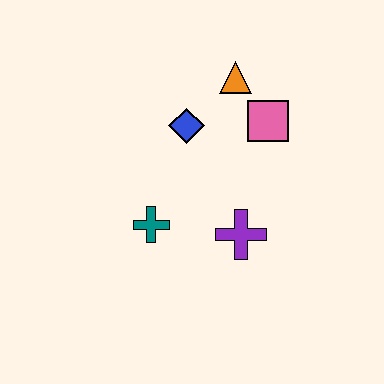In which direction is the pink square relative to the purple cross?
The pink square is above the purple cross.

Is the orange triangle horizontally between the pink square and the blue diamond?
Yes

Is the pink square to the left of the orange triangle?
No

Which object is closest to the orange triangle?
The pink square is closest to the orange triangle.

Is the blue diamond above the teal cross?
Yes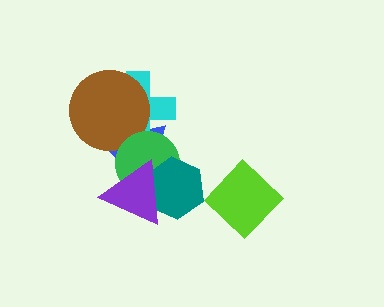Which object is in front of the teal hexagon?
The purple triangle is in front of the teal hexagon.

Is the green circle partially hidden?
Yes, it is partially covered by another shape.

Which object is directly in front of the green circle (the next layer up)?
The teal hexagon is directly in front of the green circle.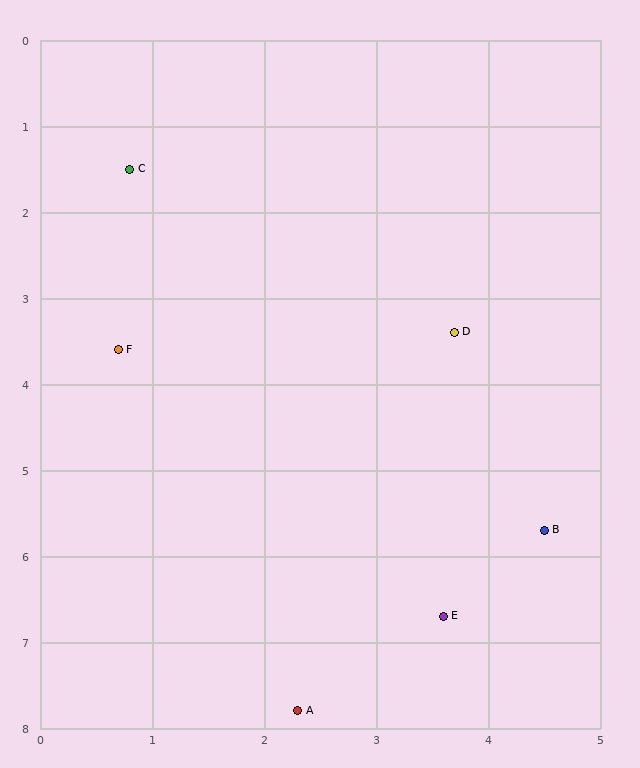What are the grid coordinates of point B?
Point B is at approximately (4.5, 5.7).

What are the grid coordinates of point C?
Point C is at approximately (0.8, 1.5).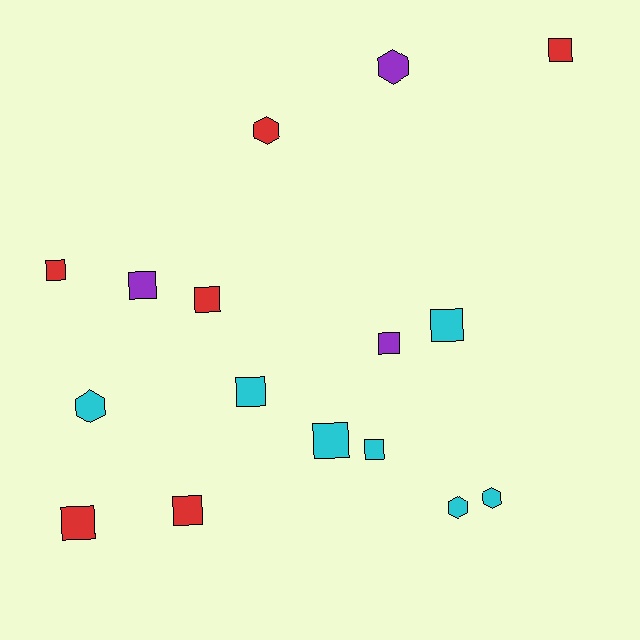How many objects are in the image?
There are 16 objects.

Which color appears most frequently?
Cyan, with 7 objects.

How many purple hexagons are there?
There is 1 purple hexagon.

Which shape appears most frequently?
Square, with 11 objects.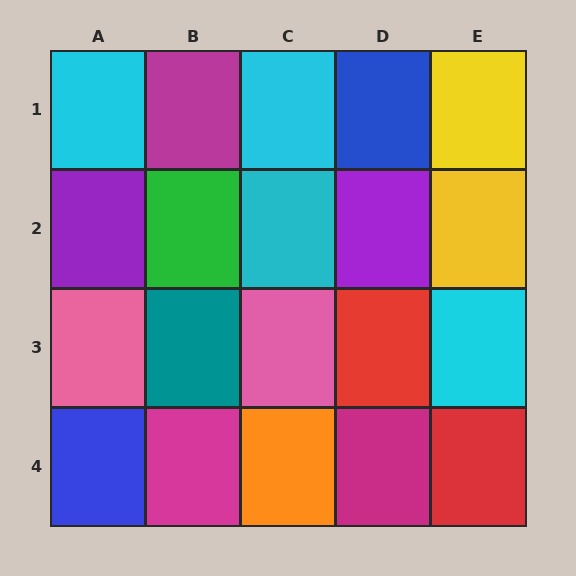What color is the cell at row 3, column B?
Teal.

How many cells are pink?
2 cells are pink.